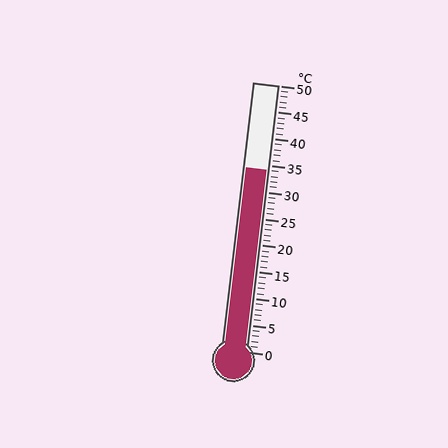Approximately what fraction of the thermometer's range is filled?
The thermometer is filled to approximately 70% of its range.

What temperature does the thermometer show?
The thermometer shows approximately 34°C.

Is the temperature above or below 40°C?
The temperature is below 40°C.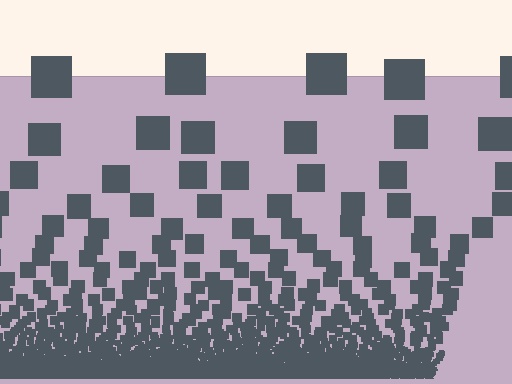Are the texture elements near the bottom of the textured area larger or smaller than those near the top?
Smaller. The gradient is inverted — elements near the bottom are smaller and denser.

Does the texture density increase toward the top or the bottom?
Density increases toward the bottom.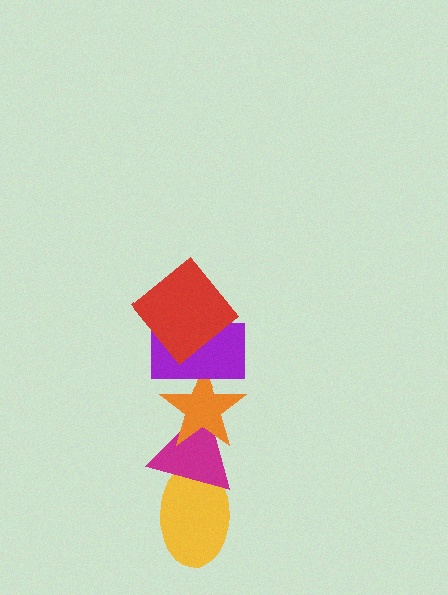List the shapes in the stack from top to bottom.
From top to bottom: the red diamond, the purple rectangle, the orange star, the magenta triangle, the yellow ellipse.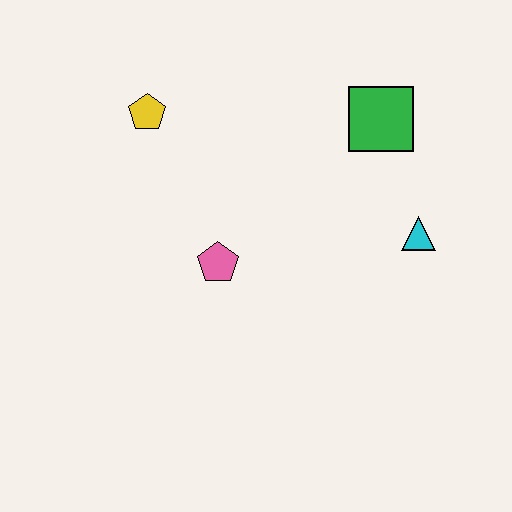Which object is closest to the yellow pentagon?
The pink pentagon is closest to the yellow pentagon.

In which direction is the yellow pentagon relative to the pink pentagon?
The yellow pentagon is above the pink pentagon.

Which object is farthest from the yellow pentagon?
The cyan triangle is farthest from the yellow pentagon.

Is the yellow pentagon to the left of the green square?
Yes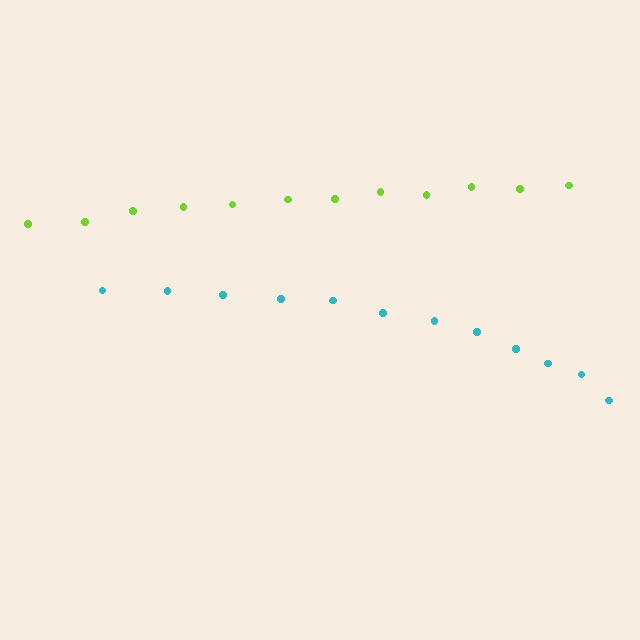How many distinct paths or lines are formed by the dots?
There are 2 distinct paths.